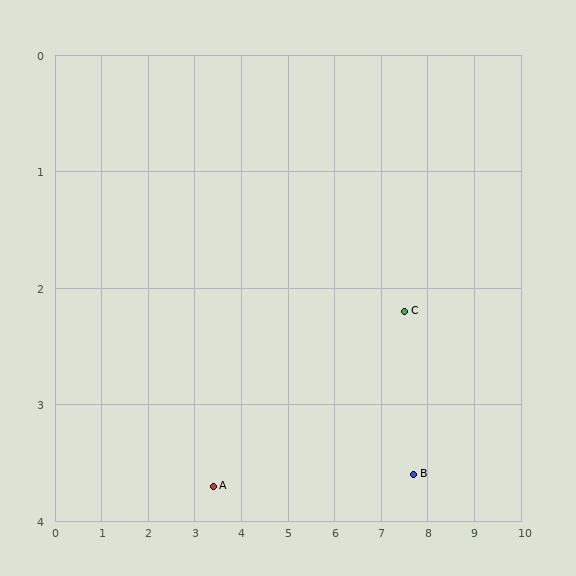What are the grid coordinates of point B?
Point B is at approximately (7.7, 3.6).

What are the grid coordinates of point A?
Point A is at approximately (3.4, 3.7).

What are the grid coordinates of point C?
Point C is at approximately (7.5, 2.2).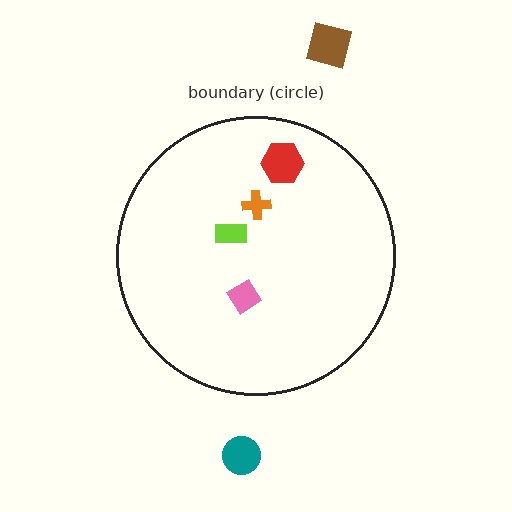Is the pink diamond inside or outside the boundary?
Inside.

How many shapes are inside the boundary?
4 inside, 2 outside.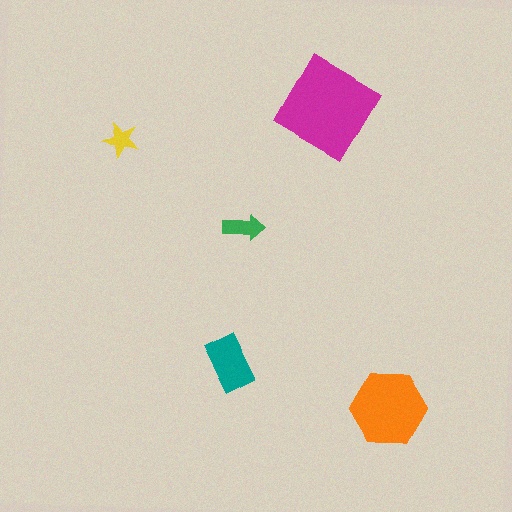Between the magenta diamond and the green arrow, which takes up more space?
The magenta diamond.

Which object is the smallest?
The yellow star.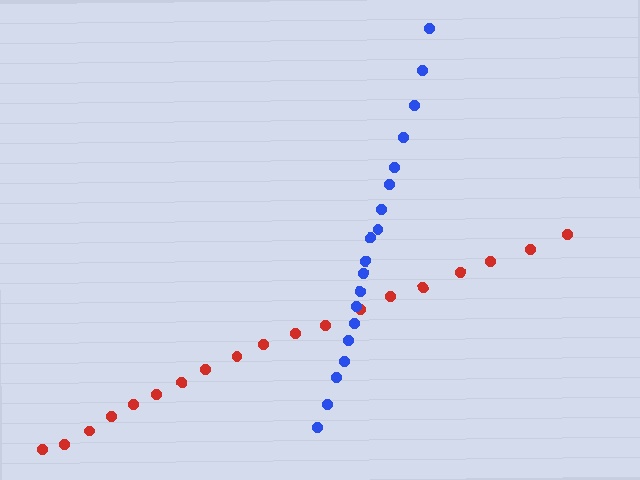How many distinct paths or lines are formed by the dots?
There are 2 distinct paths.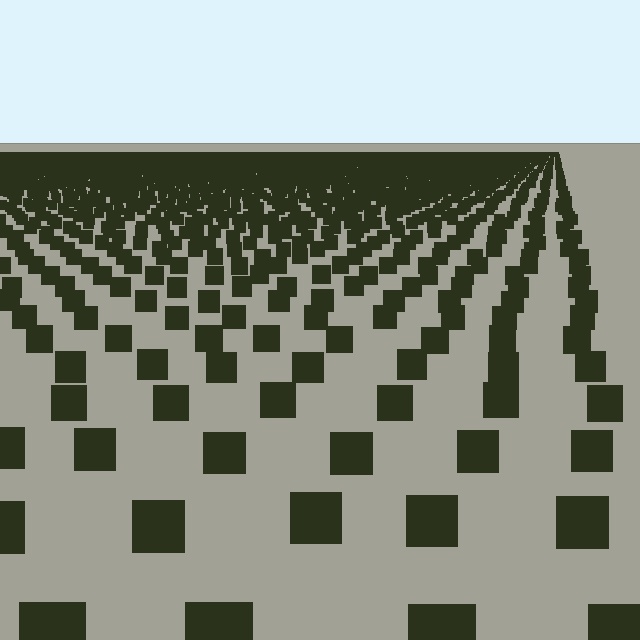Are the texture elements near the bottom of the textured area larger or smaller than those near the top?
Larger. Near the bottom, elements are closer to the viewer and appear at a bigger on-screen size.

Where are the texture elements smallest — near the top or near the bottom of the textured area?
Near the top.